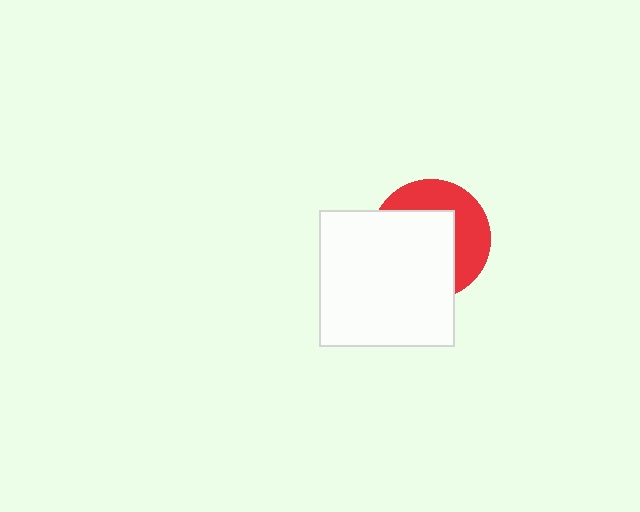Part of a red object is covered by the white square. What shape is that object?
It is a circle.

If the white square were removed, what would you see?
You would see the complete red circle.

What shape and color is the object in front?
The object in front is a white square.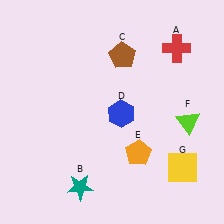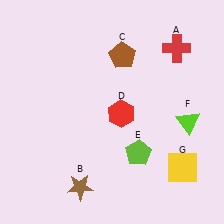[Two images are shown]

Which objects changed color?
B changed from teal to brown. D changed from blue to red. E changed from orange to lime.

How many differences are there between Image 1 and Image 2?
There are 3 differences between the two images.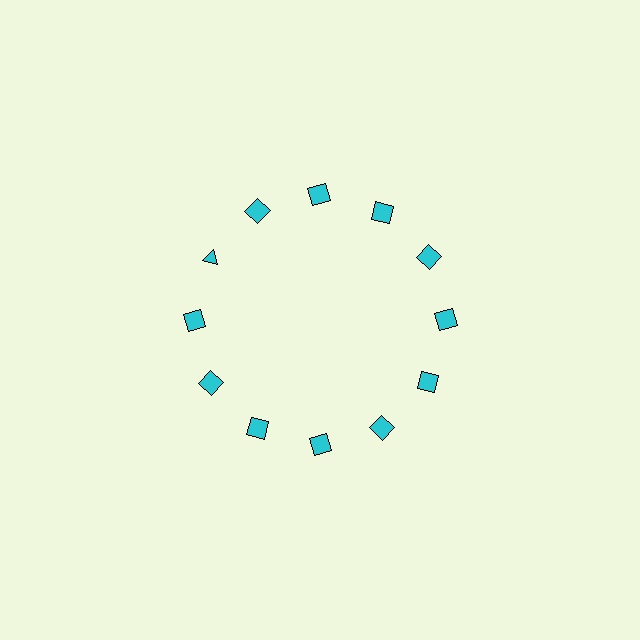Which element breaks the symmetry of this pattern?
The cyan triangle at roughly the 10 o'clock position breaks the symmetry. All other shapes are cyan squares.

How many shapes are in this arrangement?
There are 12 shapes arranged in a ring pattern.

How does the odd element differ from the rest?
It has a different shape: triangle instead of square.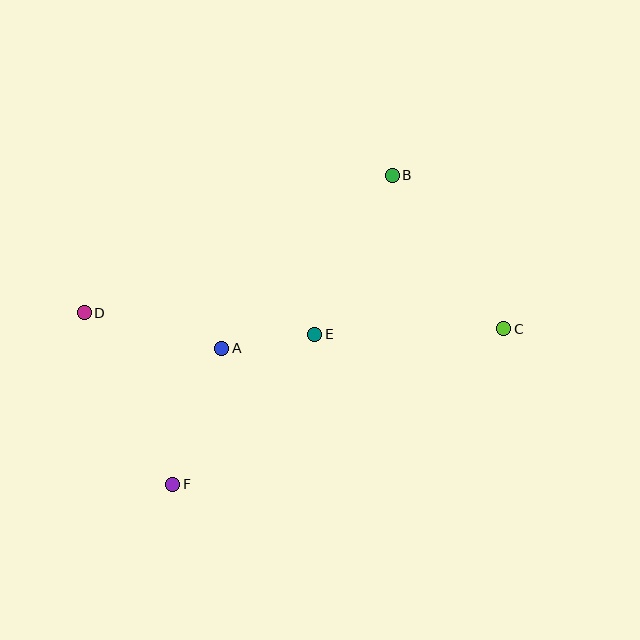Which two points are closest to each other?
Points A and E are closest to each other.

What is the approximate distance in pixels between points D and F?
The distance between D and F is approximately 193 pixels.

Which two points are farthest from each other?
Points C and D are farthest from each other.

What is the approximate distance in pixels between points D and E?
The distance between D and E is approximately 231 pixels.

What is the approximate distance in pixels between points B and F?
The distance between B and F is approximately 379 pixels.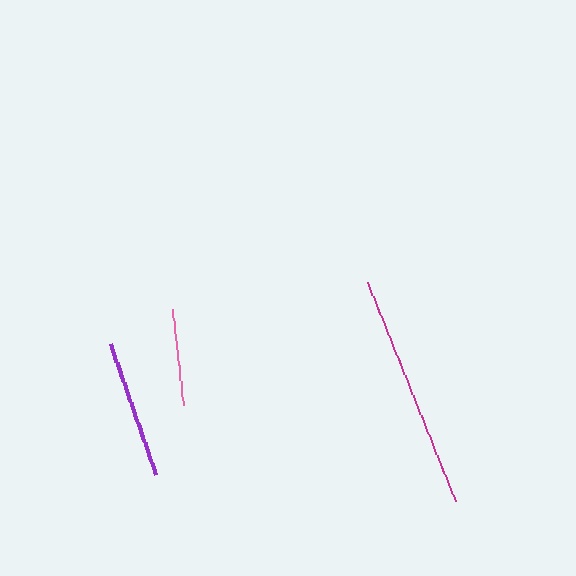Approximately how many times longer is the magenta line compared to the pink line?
The magenta line is approximately 2.4 times the length of the pink line.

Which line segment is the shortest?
The pink line is the shortest at approximately 97 pixels.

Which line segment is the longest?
The magenta line is the longest at approximately 237 pixels.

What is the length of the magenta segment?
The magenta segment is approximately 237 pixels long.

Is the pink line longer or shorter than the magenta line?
The magenta line is longer than the pink line.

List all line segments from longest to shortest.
From longest to shortest: magenta, purple, pink.